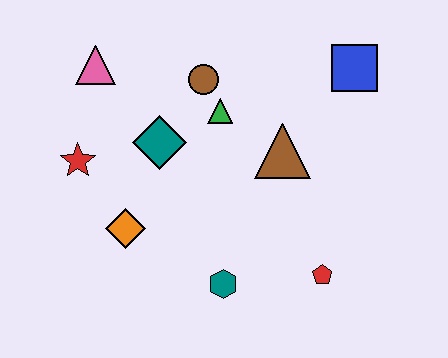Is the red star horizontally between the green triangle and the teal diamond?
No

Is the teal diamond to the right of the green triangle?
No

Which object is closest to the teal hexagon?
The red pentagon is closest to the teal hexagon.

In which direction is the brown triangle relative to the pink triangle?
The brown triangle is to the right of the pink triangle.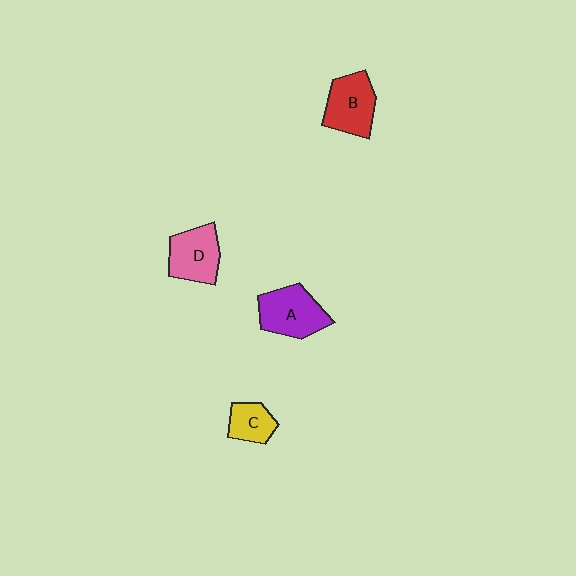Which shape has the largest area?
Shape A (purple).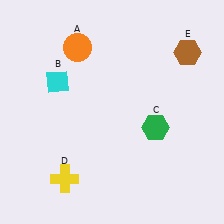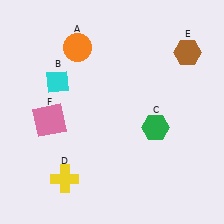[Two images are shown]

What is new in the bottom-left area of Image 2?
A pink square (F) was added in the bottom-left area of Image 2.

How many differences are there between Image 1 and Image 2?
There is 1 difference between the two images.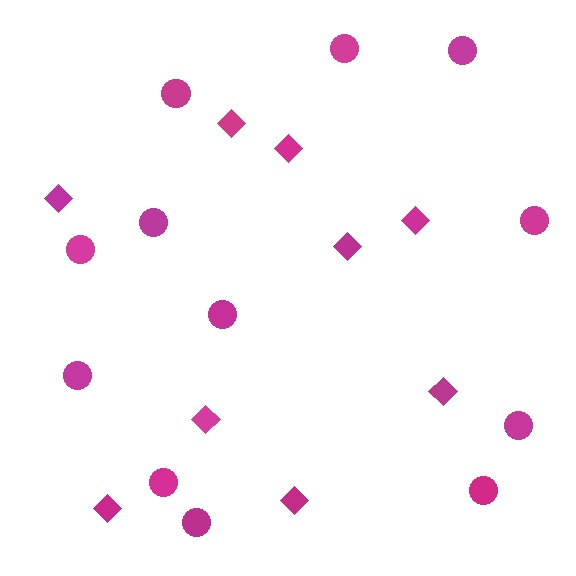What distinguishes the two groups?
There are 2 groups: one group of diamonds (9) and one group of circles (12).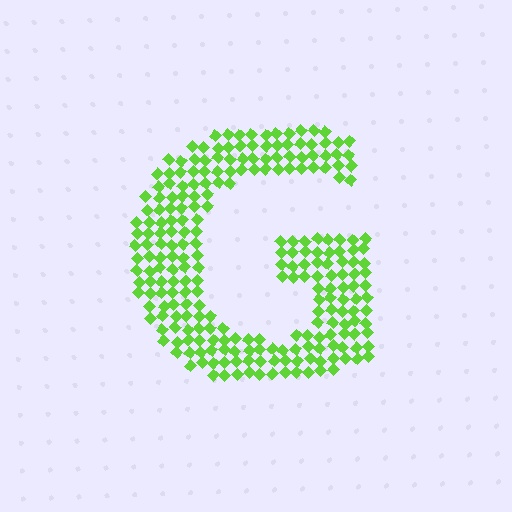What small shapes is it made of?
It is made of small diamonds.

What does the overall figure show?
The overall figure shows the letter G.